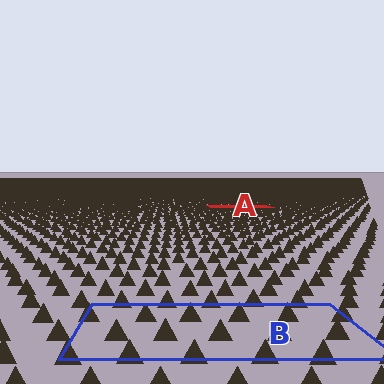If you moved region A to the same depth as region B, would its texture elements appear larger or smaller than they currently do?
They would appear larger. At a closer depth, the same texture elements are projected at a bigger on-screen size.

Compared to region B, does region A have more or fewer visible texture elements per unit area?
Region A has more texture elements per unit area — they are packed more densely because it is farther away.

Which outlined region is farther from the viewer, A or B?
Region A is farther from the viewer — the texture elements inside it appear smaller and more densely packed.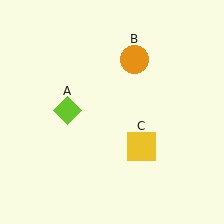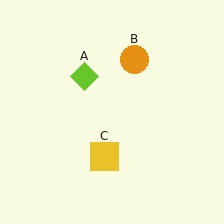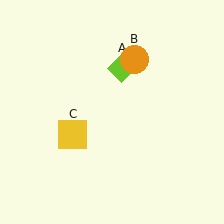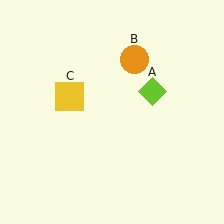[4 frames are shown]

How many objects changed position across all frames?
2 objects changed position: lime diamond (object A), yellow square (object C).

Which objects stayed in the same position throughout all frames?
Orange circle (object B) remained stationary.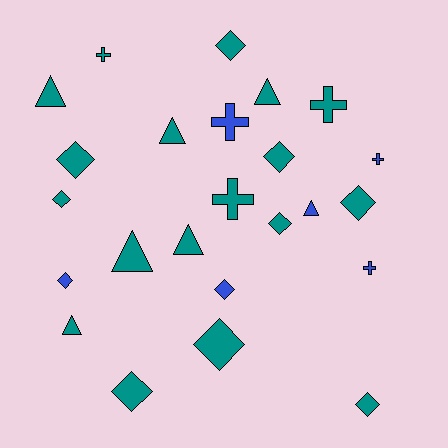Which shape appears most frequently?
Diamond, with 11 objects.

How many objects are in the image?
There are 24 objects.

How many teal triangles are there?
There are 6 teal triangles.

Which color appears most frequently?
Teal, with 18 objects.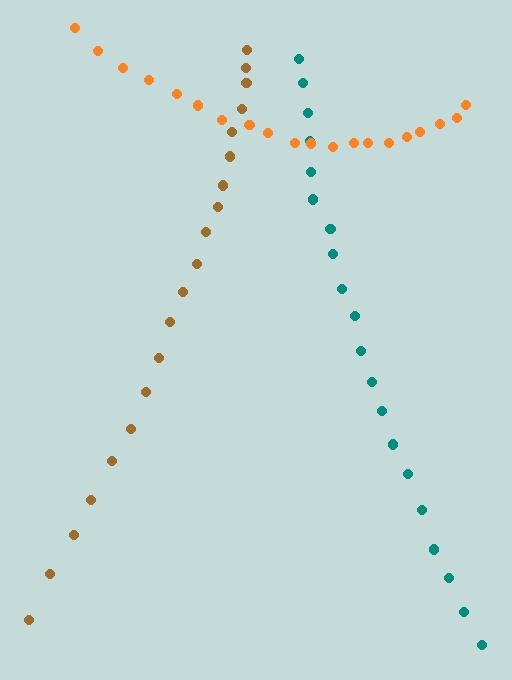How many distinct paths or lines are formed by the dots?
There are 3 distinct paths.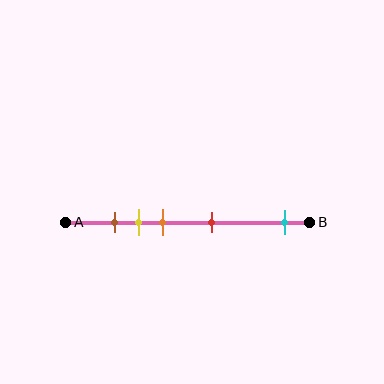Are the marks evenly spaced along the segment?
No, the marks are not evenly spaced.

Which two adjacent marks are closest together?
The brown and yellow marks are the closest adjacent pair.